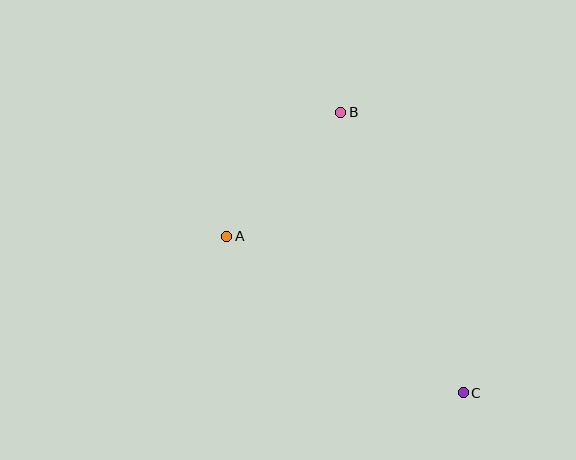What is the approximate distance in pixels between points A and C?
The distance between A and C is approximately 283 pixels.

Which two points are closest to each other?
Points A and B are closest to each other.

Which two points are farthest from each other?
Points B and C are farthest from each other.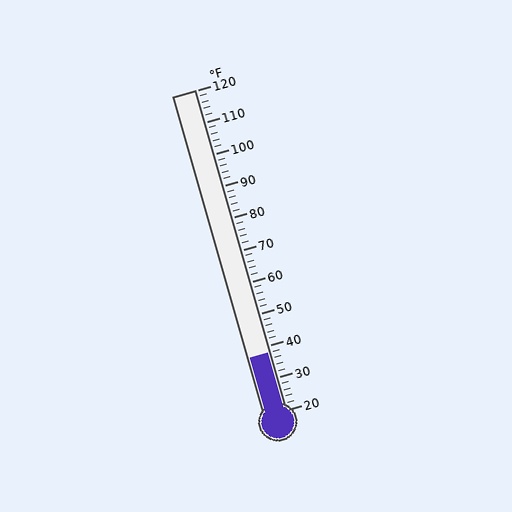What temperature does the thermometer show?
The thermometer shows approximately 38°F.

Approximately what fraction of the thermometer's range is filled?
The thermometer is filled to approximately 20% of its range.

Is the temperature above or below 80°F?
The temperature is below 80°F.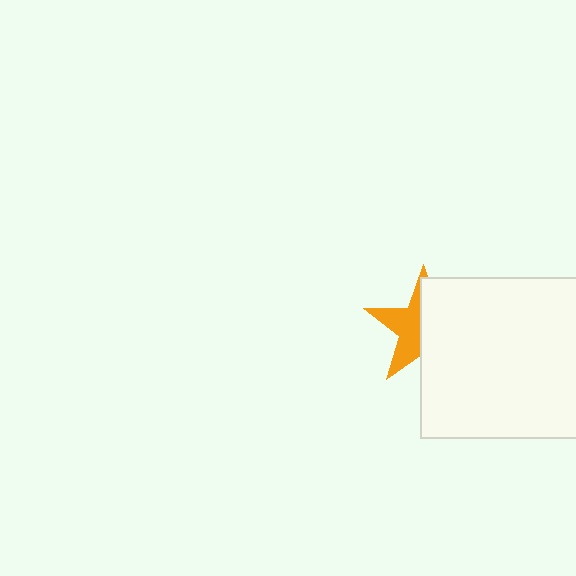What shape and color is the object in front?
The object in front is a white square.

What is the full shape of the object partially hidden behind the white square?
The partially hidden object is an orange star.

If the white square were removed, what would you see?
You would see the complete orange star.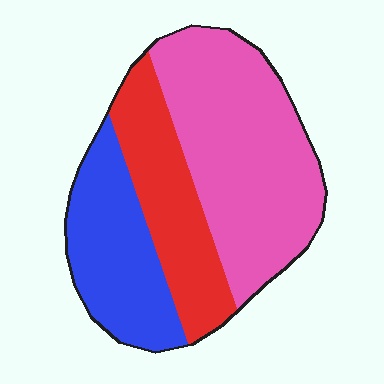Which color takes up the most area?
Pink, at roughly 50%.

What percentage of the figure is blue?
Blue takes up about one quarter (1/4) of the figure.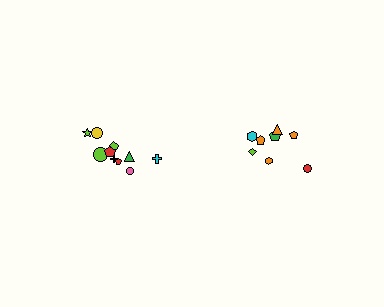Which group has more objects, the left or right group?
The left group.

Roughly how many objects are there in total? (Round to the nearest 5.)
Roughly 20 objects in total.